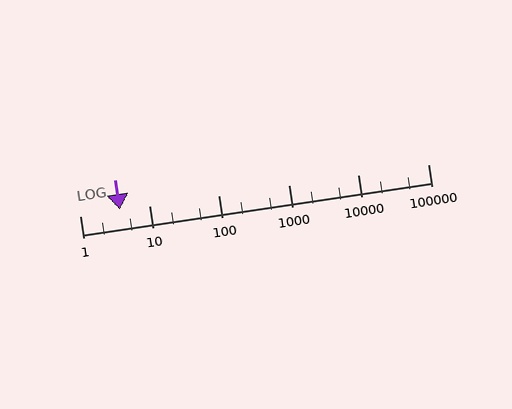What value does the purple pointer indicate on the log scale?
The pointer indicates approximately 3.7.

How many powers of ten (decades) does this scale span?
The scale spans 5 decades, from 1 to 100000.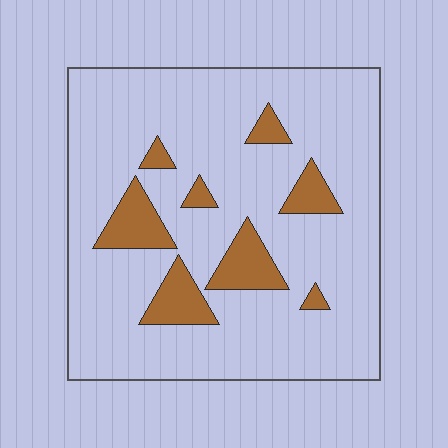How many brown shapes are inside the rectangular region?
8.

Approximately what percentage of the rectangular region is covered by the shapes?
Approximately 15%.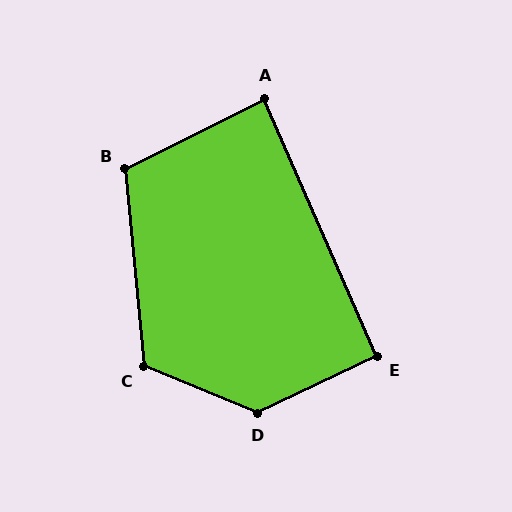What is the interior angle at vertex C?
Approximately 118 degrees (obtuse).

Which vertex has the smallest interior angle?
A, at approximately 87 degrees.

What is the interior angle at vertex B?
Approximately 111 degrees (obtuse).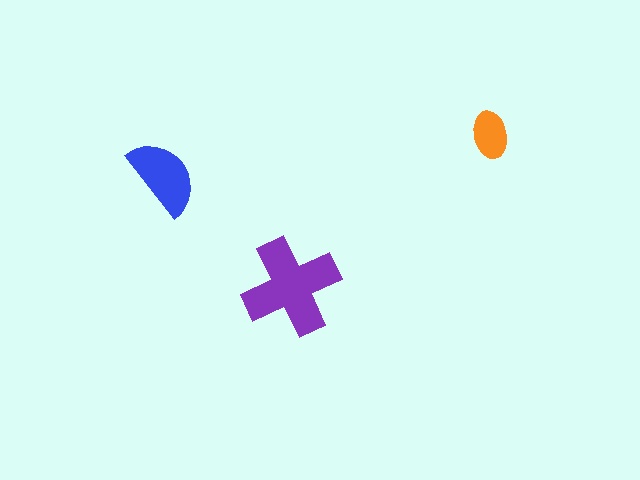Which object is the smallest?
The orange ellipse.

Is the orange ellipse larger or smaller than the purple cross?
Smaller.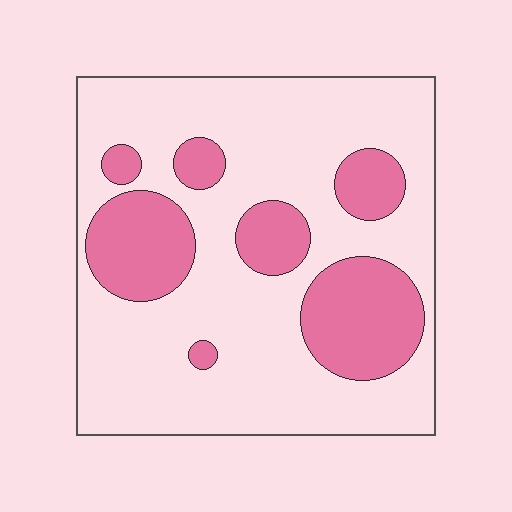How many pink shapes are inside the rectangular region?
7.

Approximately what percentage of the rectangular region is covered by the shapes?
Approximately 25%.